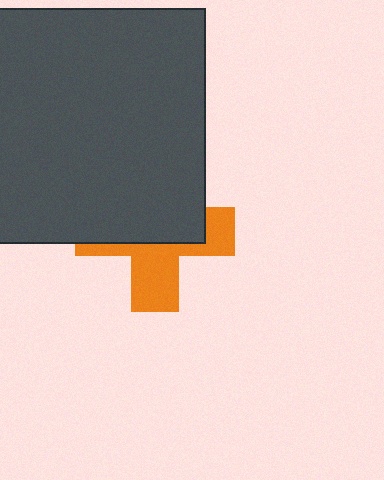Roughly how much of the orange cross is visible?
A small part of it is visible (roughly 44%).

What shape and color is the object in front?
The object in front is a dark gray rectangle.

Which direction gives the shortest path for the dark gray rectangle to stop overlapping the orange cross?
Moving up gives the shortest separation.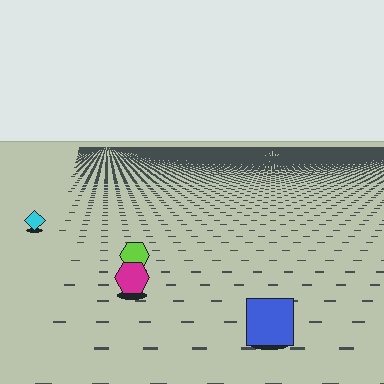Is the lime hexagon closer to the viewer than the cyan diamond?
Yes. The lime hexagon is closer — you can tell from the texture gradient: the ground texture is coarser near it.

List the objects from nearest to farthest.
From nearest to farthest: the blue square, the magenta hexagon, the lime hexagon, the cyan diamond.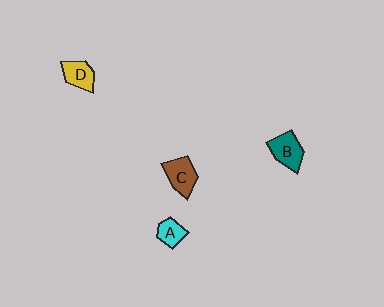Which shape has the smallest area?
Shape A (cyan).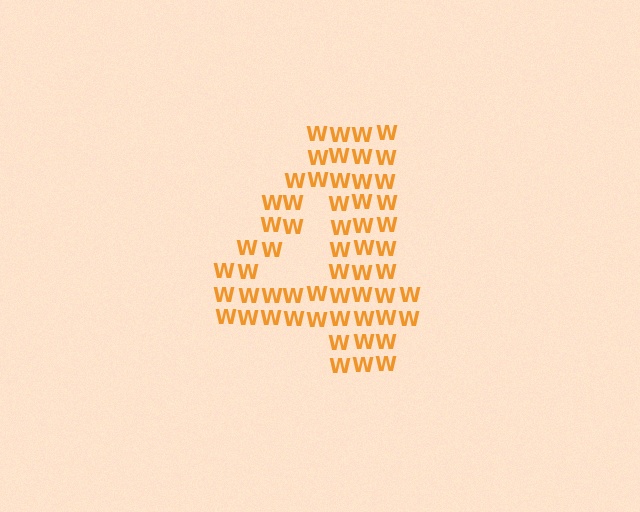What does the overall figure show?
The overall figure shows the digit 4.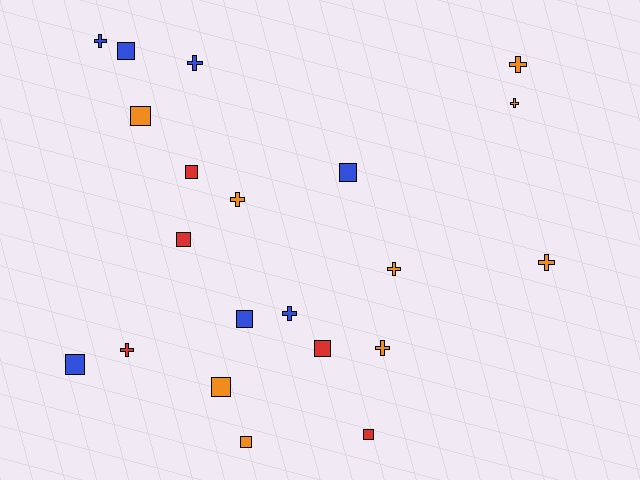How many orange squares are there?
There are 3 orange squares.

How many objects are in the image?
There are 21 objects.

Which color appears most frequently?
Orange, with 9 objects.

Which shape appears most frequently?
Square, with 11 objects.